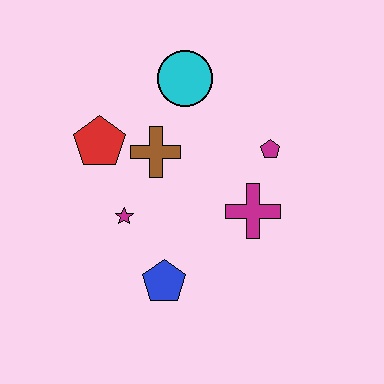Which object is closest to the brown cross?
The red pentagon is closest to the brown cross.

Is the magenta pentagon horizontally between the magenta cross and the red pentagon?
No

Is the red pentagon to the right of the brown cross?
No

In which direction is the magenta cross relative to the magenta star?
The magenta cross is to the right of the magenta star.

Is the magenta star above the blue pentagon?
Yes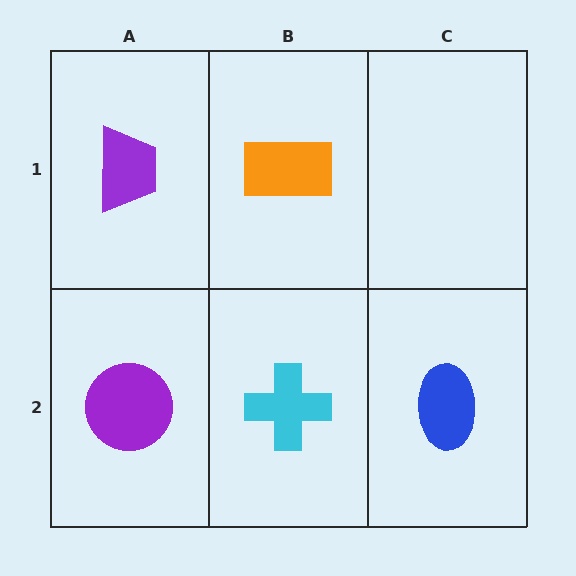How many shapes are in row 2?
3 shapes.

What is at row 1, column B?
An orange rectangle.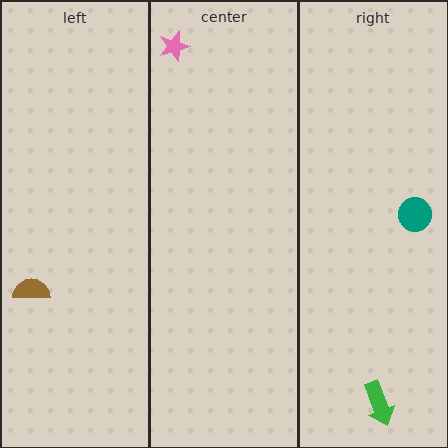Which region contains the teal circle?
The right region.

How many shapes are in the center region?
1.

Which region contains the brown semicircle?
The left region.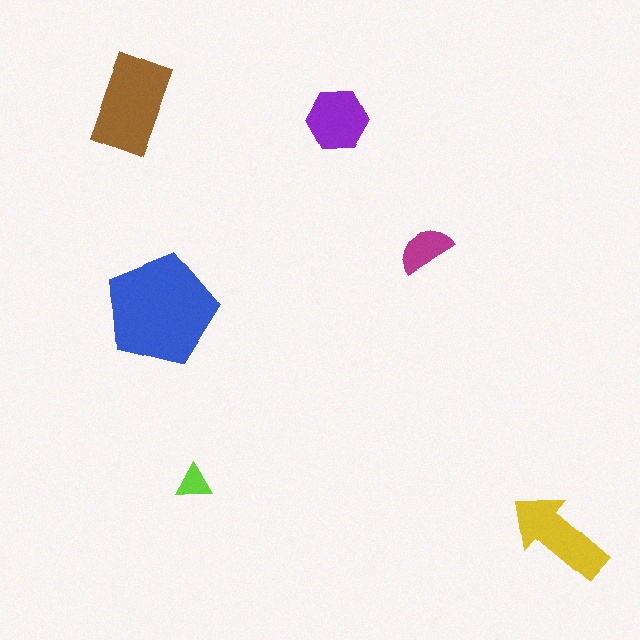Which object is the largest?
The blue pentagon.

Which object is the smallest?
The lime triangle.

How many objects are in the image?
There are 6 objects in the image.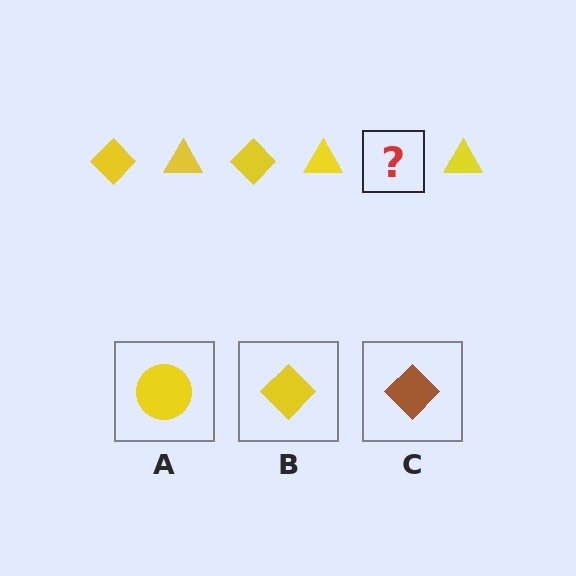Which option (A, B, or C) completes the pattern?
B.